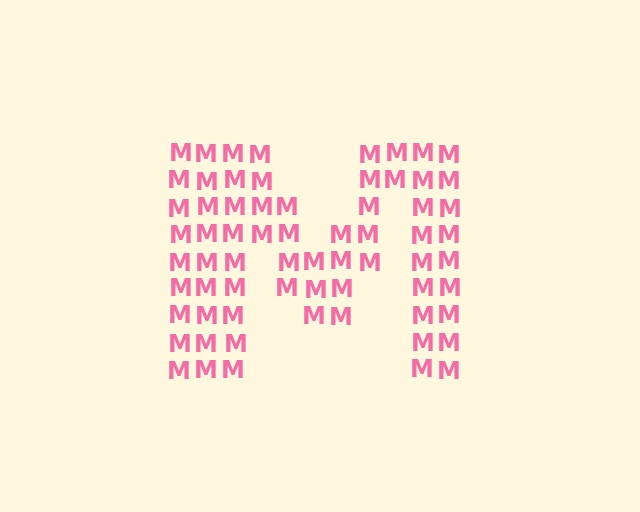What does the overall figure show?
The overall figure shows the letter M.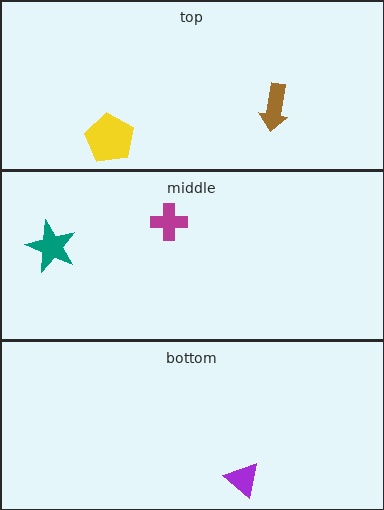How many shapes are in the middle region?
2.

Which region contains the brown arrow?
The top region.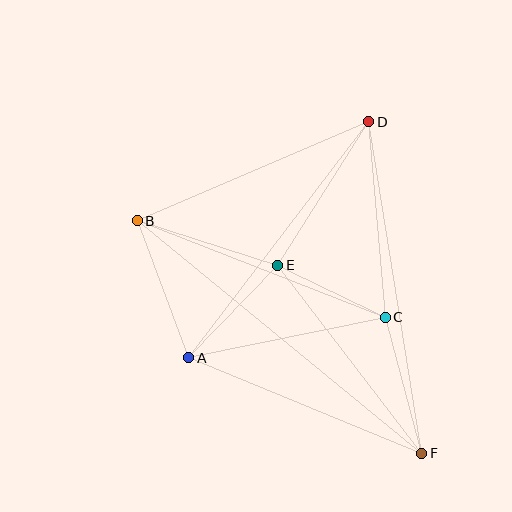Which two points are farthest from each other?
Points B and F are farthest from each other.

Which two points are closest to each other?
Points C and E are closest to each other.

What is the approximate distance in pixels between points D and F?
The distance between D and F is approximately 336 pixels.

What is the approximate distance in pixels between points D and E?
The distance between D and E is approximately 170 pixels.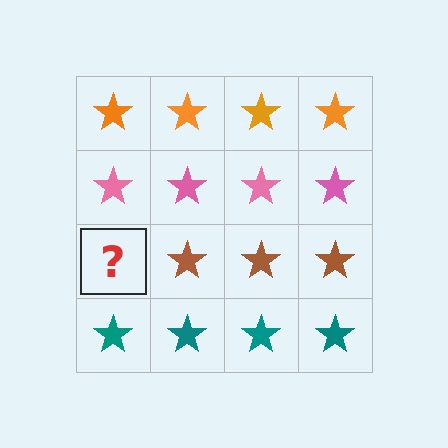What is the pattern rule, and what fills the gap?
The rule is that each row has a consistent color. The gap should be filled with a brown star.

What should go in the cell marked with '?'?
The missing cell should contain a brown star.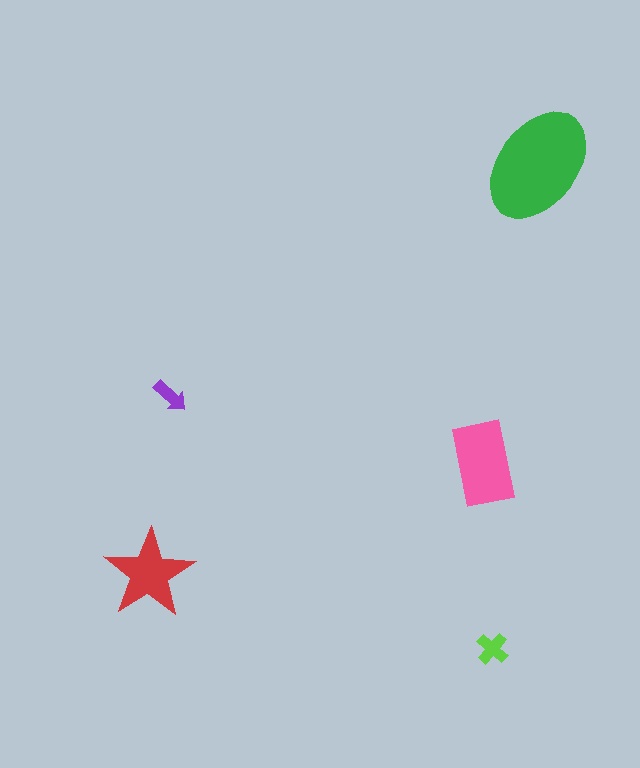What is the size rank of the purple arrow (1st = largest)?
5th.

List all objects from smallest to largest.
The purple arrow, the lime cross, the red star, the pink rectangle, the green ellipse.